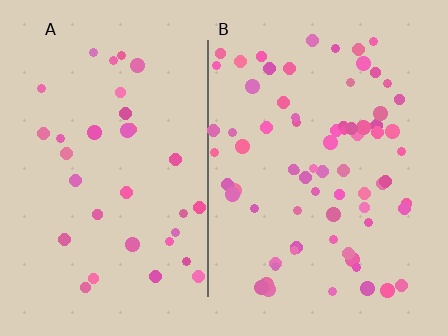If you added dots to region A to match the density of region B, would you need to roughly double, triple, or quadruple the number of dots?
Approximately double.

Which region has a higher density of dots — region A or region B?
B (the right).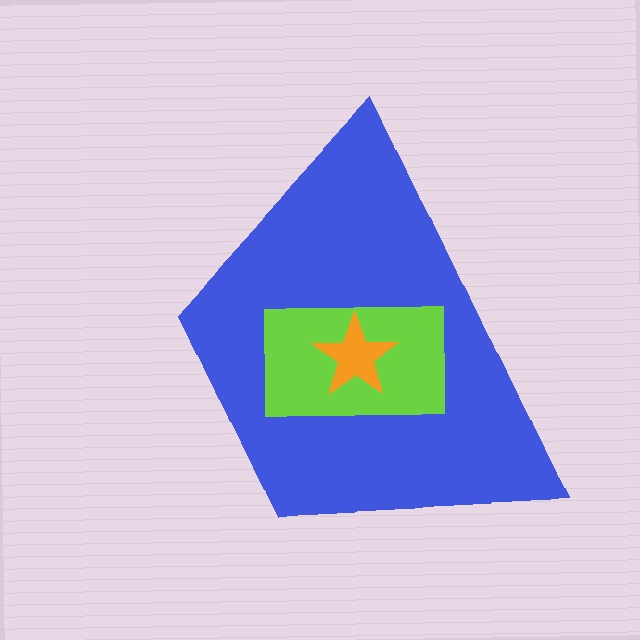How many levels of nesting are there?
3.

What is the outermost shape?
The blue trapezoid.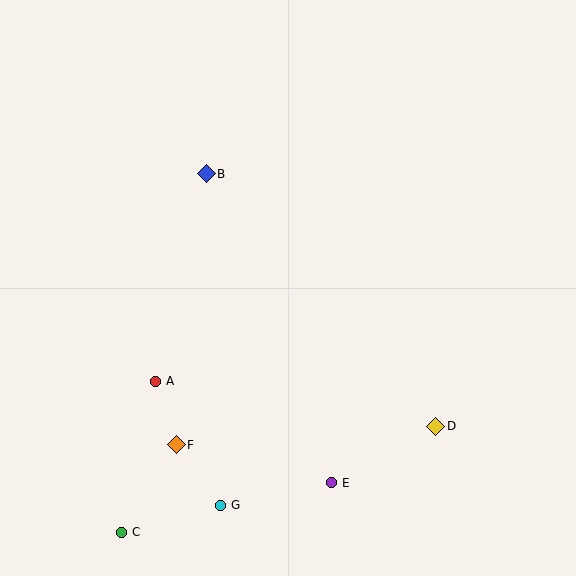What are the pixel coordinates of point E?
Point E is at (331, 483).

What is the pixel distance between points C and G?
The distance between C and G is 103 pixels.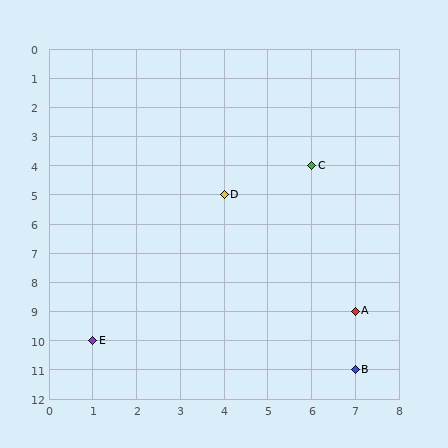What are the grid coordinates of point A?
Point A is at grid coordinates (7, 9).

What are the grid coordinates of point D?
Point D is at grid coordinates (4, 5).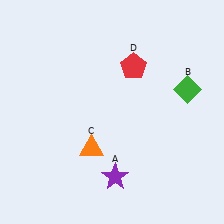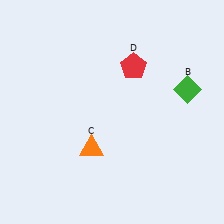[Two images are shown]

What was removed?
The purple star (A) was removed in Image 2.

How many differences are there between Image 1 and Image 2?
There is 1 difference between the two images.